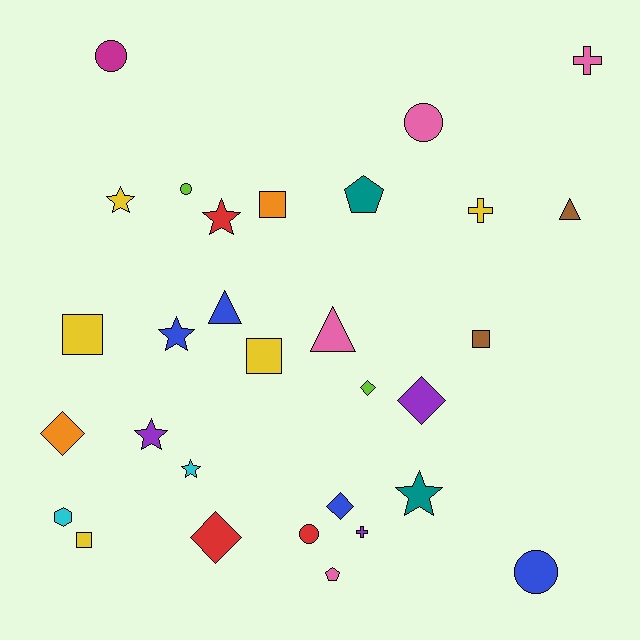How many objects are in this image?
There are 30 objects.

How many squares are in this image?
There are 5 squares.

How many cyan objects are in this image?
There are 2 cyan objects.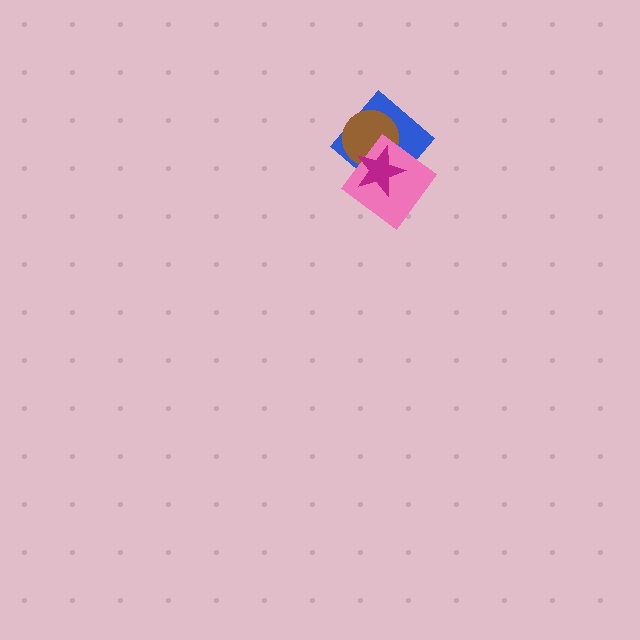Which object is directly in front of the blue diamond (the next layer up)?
The brown circle is directly in front of the blue diamond.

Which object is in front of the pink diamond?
The magenta star is in front of the pink diamond.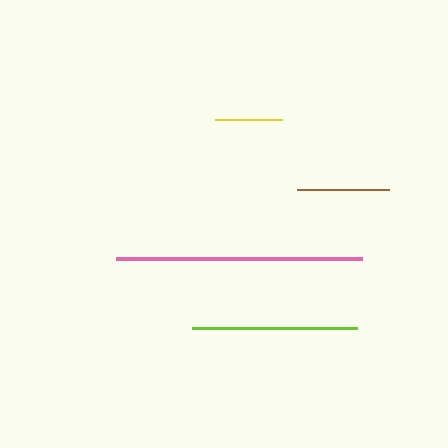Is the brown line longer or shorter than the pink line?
The pink line is longer than the brown line.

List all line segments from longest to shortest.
From longest to shortest: pink, lime, brown, yellow.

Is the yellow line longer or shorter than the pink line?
The pink line is longer than the yellow line.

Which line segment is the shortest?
The yellow line is the shortest at approximately 67 pixels.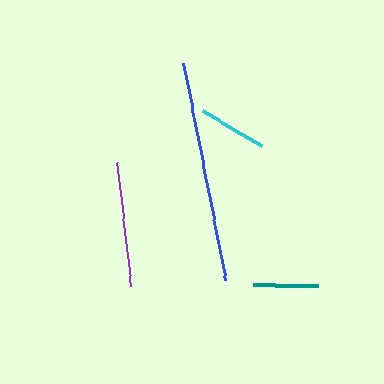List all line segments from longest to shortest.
From longest to shortest: blue, purple, cyan, teal.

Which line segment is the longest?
The blue line is the longest at approximately 220 pixels.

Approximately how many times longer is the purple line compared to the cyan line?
The purple line is approximately 1.8 times the length of the cyan line.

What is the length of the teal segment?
The teal segment is approximately 65 pixels long.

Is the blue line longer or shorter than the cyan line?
The blue line is longer than the cyan line.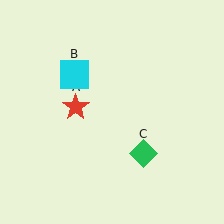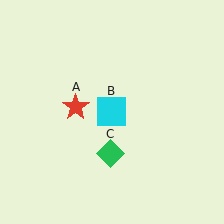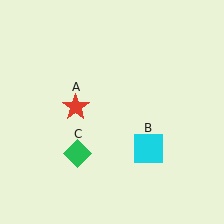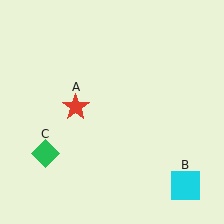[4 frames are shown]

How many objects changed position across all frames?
2 objects changed position: cyan square (object B), green diamond (object C).